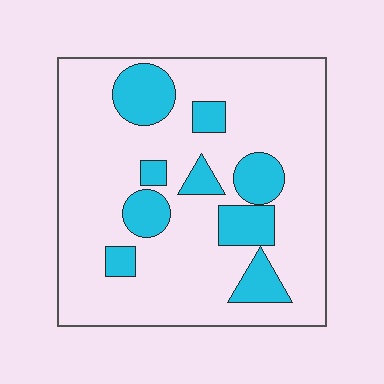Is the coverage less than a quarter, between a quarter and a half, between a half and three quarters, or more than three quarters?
Less than a quarter.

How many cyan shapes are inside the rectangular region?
9.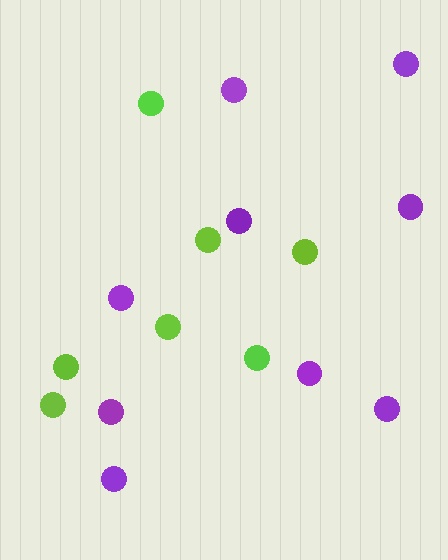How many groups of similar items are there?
There are 2 groups: one group of purple circles (9) and one group of lime circles (7).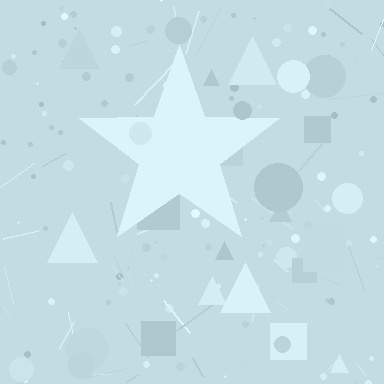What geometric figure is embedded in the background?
A star is embedded in the background.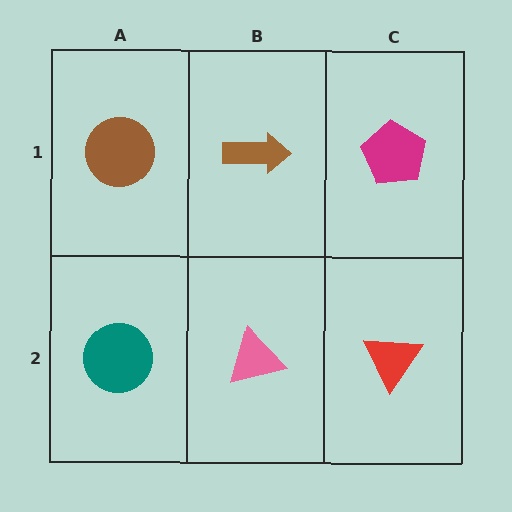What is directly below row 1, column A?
A teal circle.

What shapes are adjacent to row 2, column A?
A brown circle (row 1, column A), a pink triangle (row 2, column B).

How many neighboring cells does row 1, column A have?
2.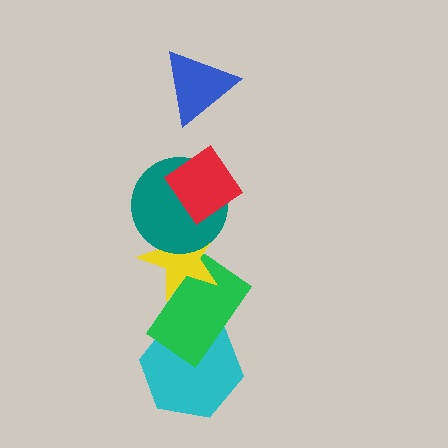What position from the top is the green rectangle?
The green rectangle is 5th from the top.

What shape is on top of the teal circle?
The red diamond is on top of the teal circle.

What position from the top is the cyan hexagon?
The cyan hexagon is 6th from the top.